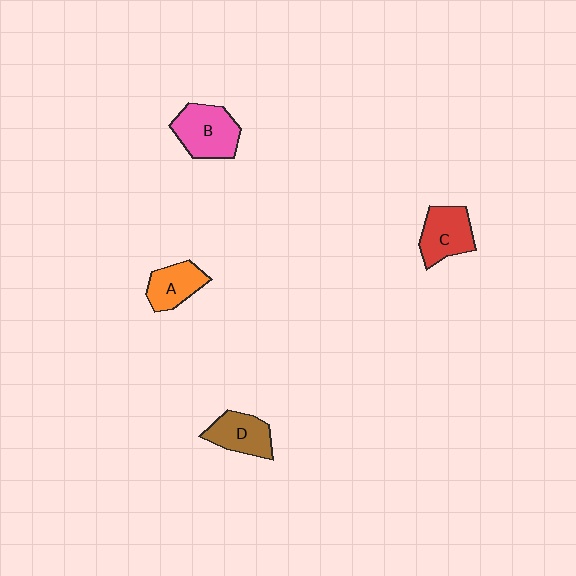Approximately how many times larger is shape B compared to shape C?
Approximately 1.2 times.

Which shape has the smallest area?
Shape A (orange).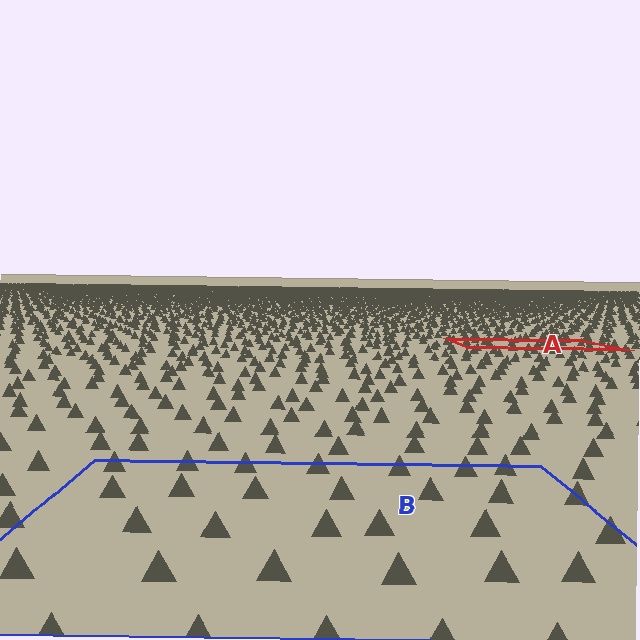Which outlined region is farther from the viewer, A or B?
Region A is farther from the viewer — the texture elements inside it appear smaller and more densely packed.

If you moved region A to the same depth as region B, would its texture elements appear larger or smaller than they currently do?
They would appear larger. At a closer depth, the same texture elements are projected at a bigger on-screen size.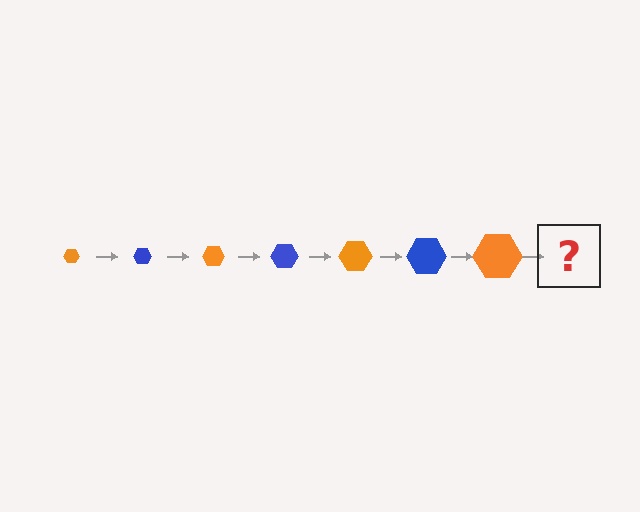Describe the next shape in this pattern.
It should be a blue hexagon, larger than the previous one.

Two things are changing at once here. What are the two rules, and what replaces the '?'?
The two rules are that the hexagon grows larger each step and the color cycles through orange and blue. The '?' should be a blue hexagon, larger than the previous one.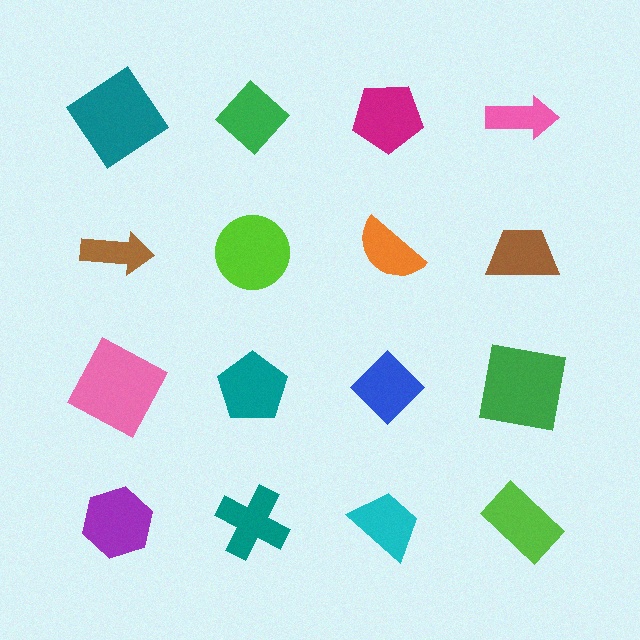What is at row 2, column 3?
An orange semicircle.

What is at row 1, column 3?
A magenta pentagon.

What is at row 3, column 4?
A green square.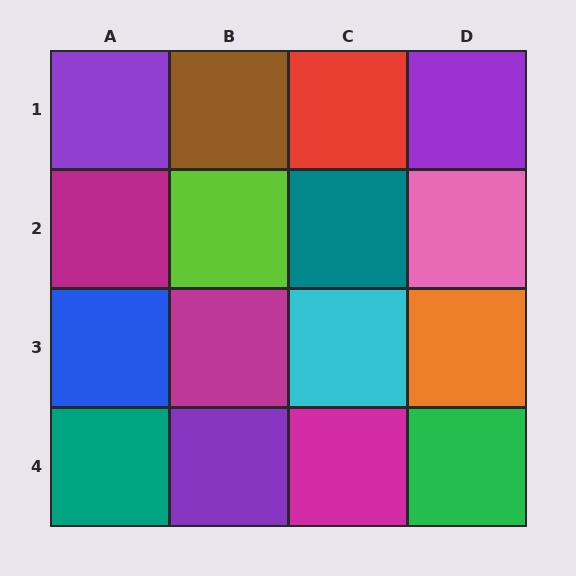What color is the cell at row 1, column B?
Brown.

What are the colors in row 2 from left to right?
Magenta, lime, teal, pink.